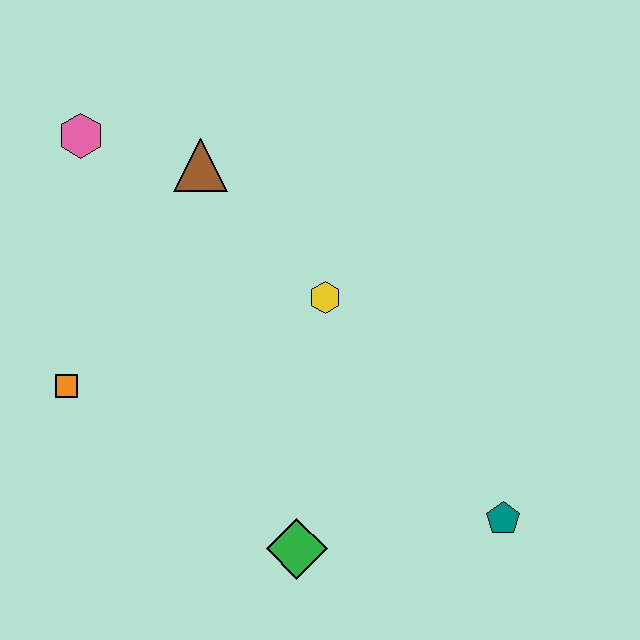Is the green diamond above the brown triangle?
No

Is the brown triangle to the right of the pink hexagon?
Yes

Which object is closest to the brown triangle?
The pink hexagon is closest to the brown triangle.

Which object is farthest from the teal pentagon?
The pink hexagon is farthest from the teal pentagon.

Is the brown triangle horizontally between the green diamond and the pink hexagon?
Yes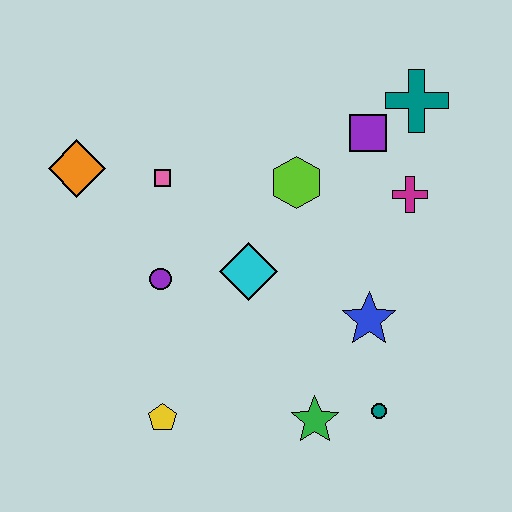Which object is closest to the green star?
The teal circle is closest to the green star.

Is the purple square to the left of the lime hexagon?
No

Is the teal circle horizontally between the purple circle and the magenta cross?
Yes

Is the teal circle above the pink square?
No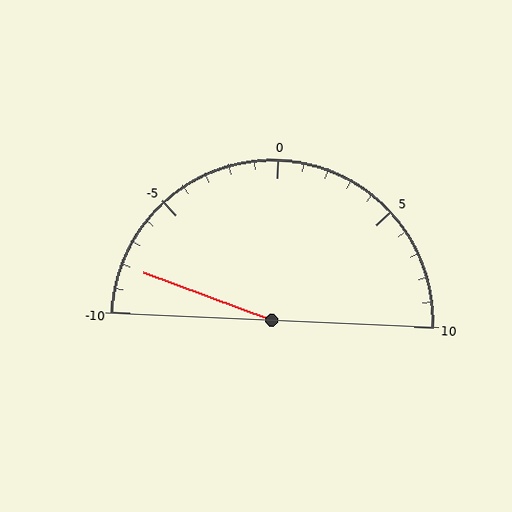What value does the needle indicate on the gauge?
The needle indicates approximately -8.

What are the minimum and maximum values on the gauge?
The gauge ranges from -10 to 10.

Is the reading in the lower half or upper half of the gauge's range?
The reading is in the lower half of the range (-10 to 10).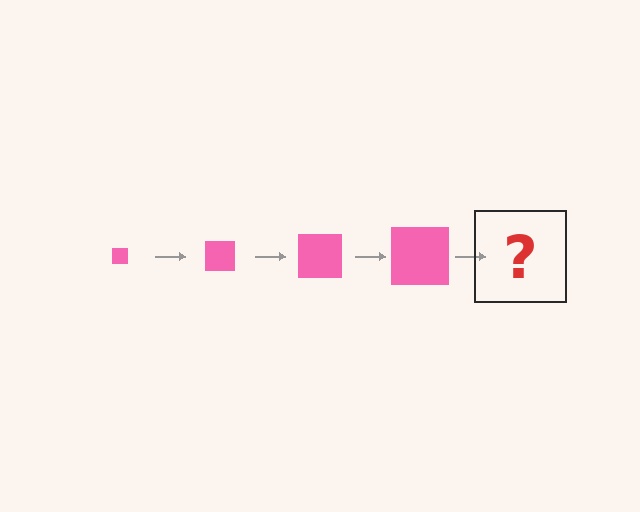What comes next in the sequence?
The next element should be a pink square, larger than the previous one.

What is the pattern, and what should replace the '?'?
The pattern is that the square gets progressively larger each step. The '?' should be a pink square, larger than the previous one.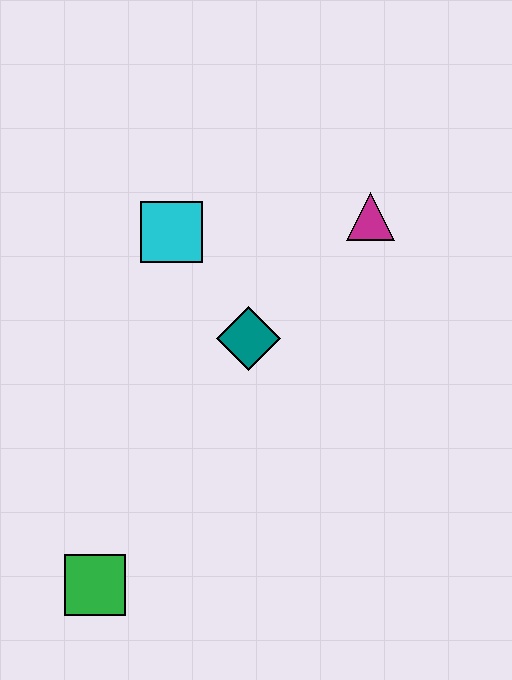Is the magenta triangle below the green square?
No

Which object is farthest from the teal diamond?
The green square is farthest from the teal diamond.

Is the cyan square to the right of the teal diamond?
No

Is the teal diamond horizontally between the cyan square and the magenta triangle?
Yes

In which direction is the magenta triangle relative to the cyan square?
The magenta triangle is to the right of the cyan square.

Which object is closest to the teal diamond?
The cyan square is closest to the teal diamond.